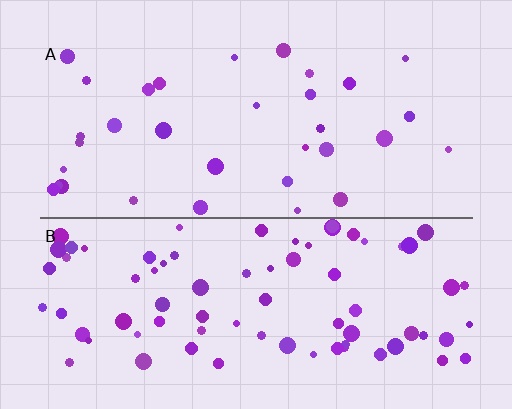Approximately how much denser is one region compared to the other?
Approximately 2.3× — region B over region A.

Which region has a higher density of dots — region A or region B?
B (the bottom).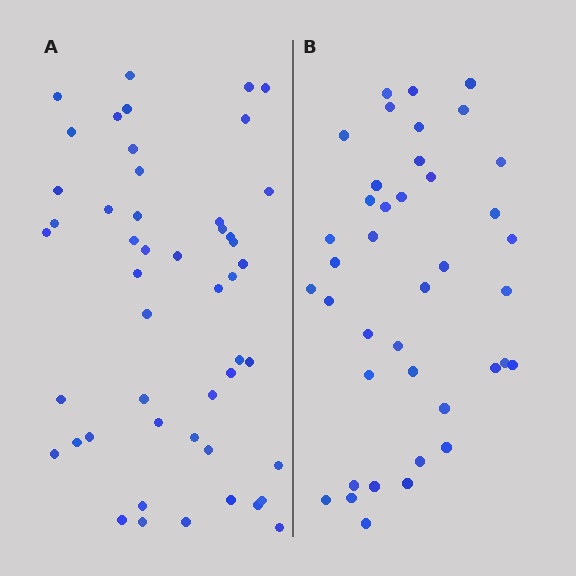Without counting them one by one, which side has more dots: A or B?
Region A (the left region) has more dots.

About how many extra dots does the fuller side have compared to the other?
Region A has roughly 8 or so more dots than region B.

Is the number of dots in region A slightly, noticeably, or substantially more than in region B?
Region A has only slightly more — the two regions are fairly close. The ratio is roughly 1.2 to 1.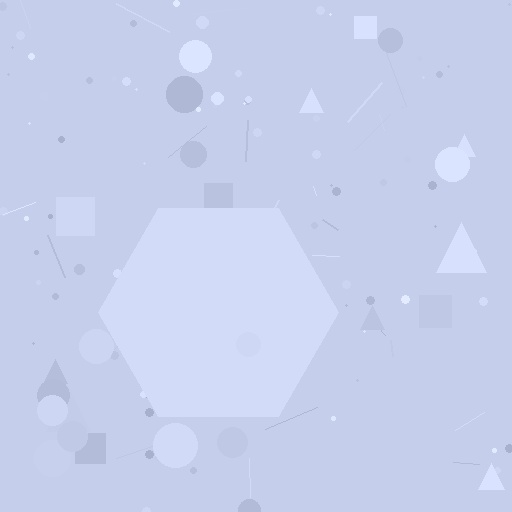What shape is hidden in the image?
A hexagon is hidden in the image.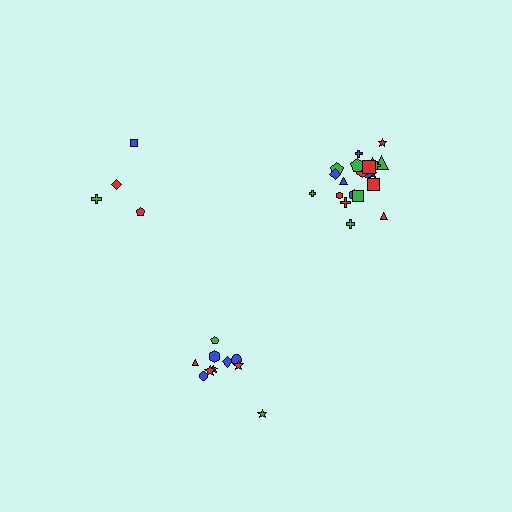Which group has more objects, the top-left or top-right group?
The top-right group.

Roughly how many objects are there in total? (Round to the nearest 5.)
Roughly 35 objects in total.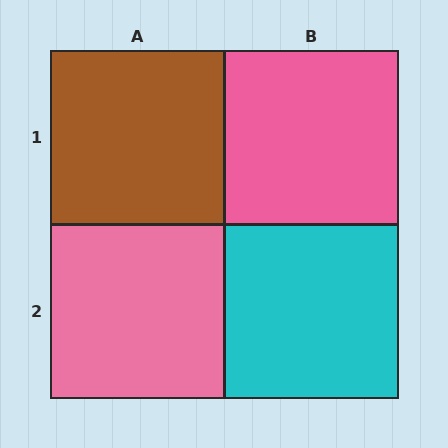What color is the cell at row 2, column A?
Pink.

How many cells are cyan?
1 cell is cyan.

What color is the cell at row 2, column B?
Cyan.